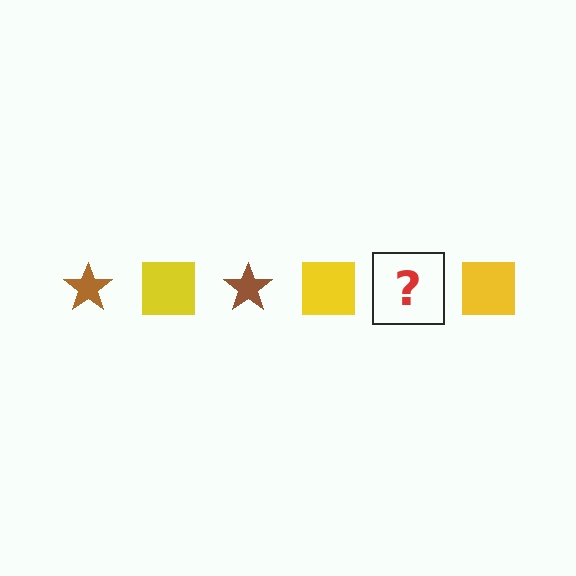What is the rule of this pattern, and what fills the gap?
The rule is that the pattern alternates between brown star and yellow square. The gap should be filled with a brown star.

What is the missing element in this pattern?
The missing element is a brown star.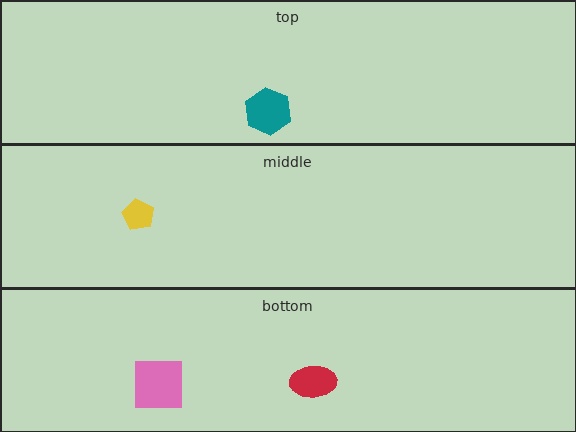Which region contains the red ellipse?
The bottom region.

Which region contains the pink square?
The bottom region.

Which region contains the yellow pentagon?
The middle region.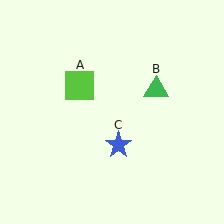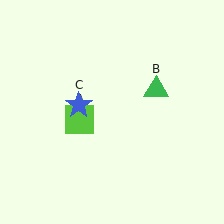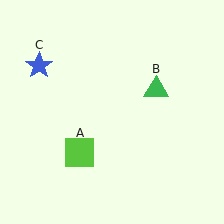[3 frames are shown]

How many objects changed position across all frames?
2 objects changed position: lime square (object A), blue star (object C).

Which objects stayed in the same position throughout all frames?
Green triangle (object B) remained stationary.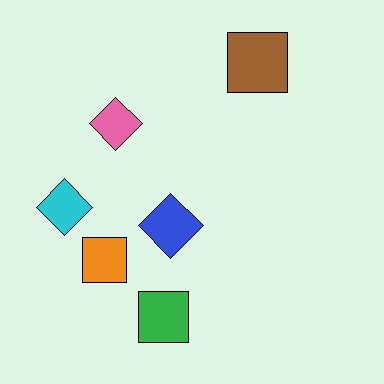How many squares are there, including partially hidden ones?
There are 3 squares.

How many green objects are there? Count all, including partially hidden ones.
There is 1 green object.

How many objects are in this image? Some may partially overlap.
There are 6 objects.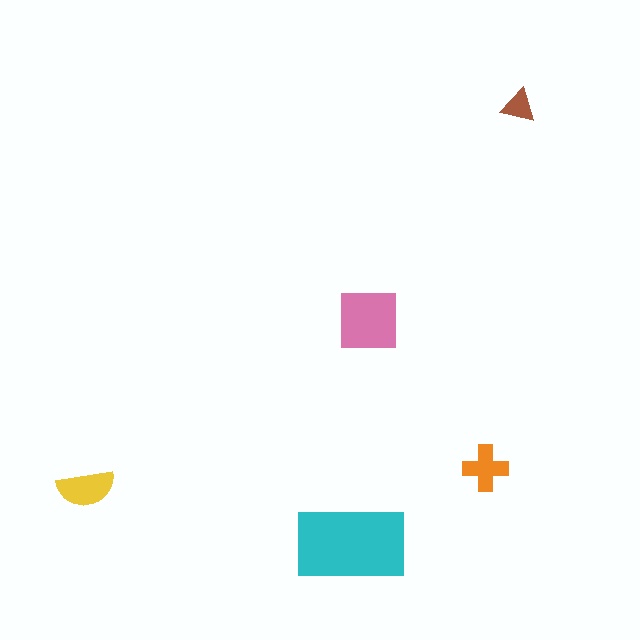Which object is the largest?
The cyan rectangle.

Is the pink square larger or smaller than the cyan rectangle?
Smaller.